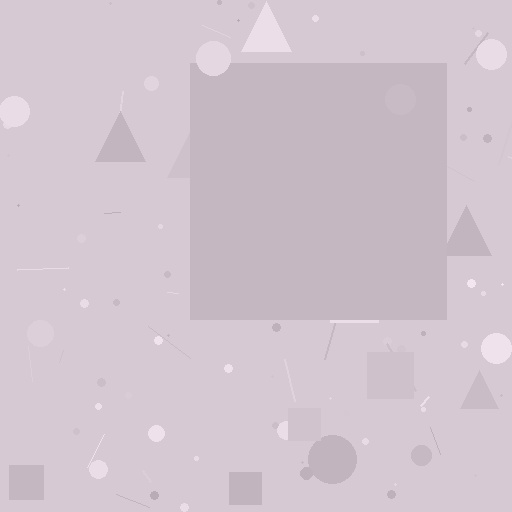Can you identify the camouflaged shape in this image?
The camouflaged shape is a square.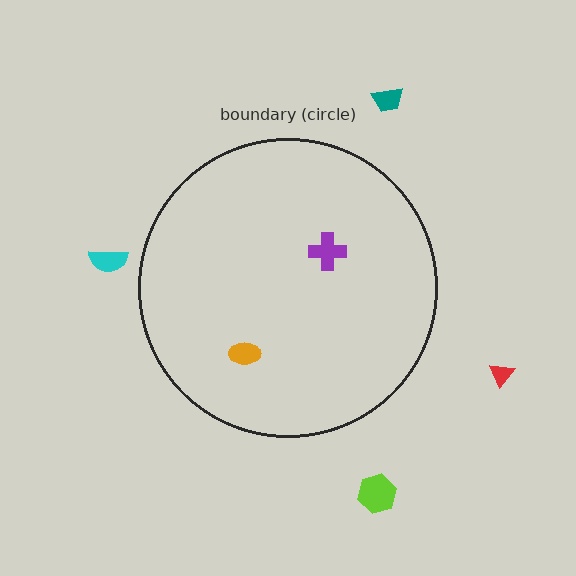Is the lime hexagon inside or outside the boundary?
Outside.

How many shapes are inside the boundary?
2 inside, 4 outside.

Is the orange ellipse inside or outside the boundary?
Inside.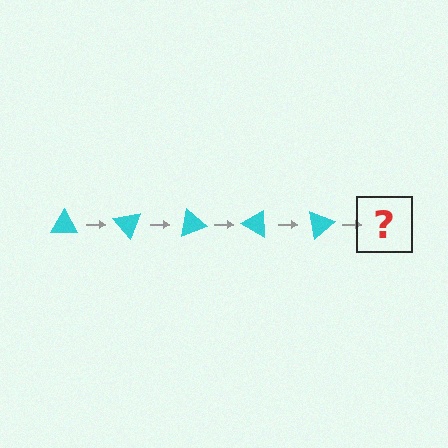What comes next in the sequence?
The next element should be a cyan triangle rotated 250 degrees.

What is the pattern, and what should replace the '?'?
The pattern is that the triangle rotates 50 degrees each step. The '?' should be a cyan triangle rotated 250 degrees.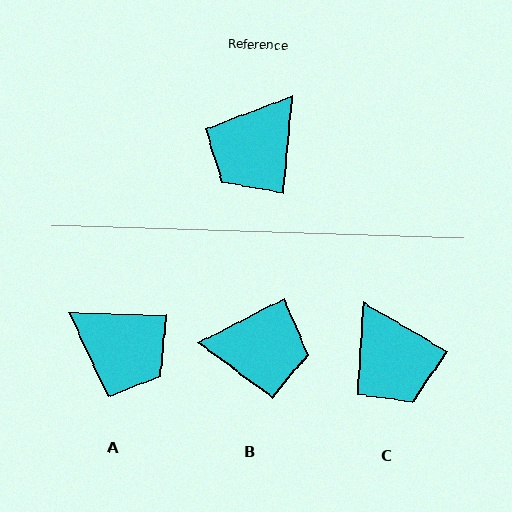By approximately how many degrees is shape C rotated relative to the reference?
Approximately 66 degrees counter-clockwise.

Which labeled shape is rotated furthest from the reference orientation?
B, about 123 degrees away.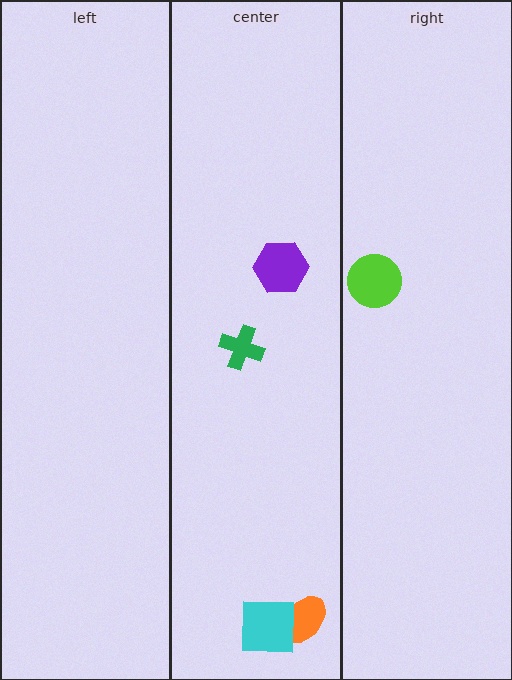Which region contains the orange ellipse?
The center region.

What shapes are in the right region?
The lime circle.